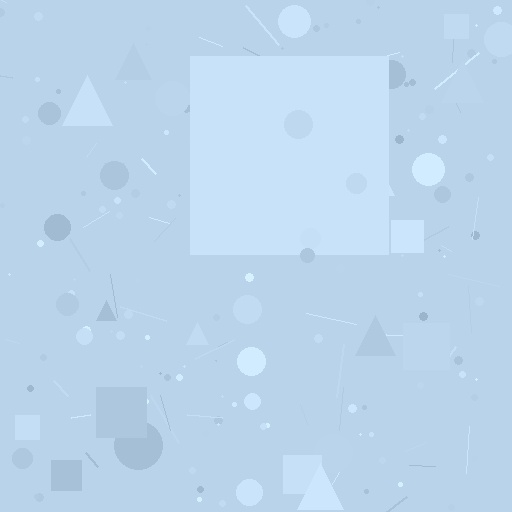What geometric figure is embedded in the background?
A square is embedded in the background.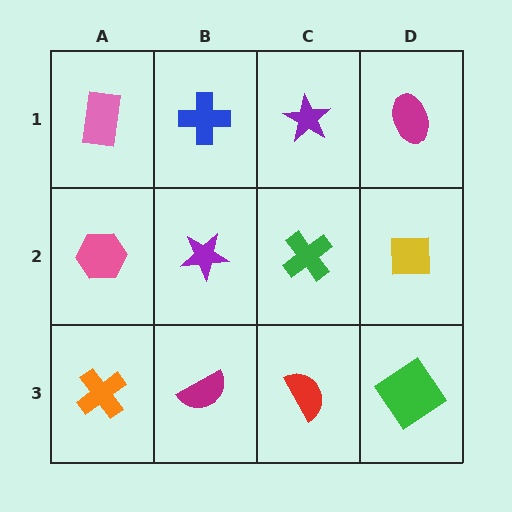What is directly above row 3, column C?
A green cross.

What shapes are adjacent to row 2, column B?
A blue cross (row 1, column B), a magenta semicircle (row 3, column B), a pink hexagon (row 2, column A), a green cross (row 2, column C).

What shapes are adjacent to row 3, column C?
A green cross (row 2, column C), a magenta semicircle (row 3, column B), a green diamond (row 3, column D).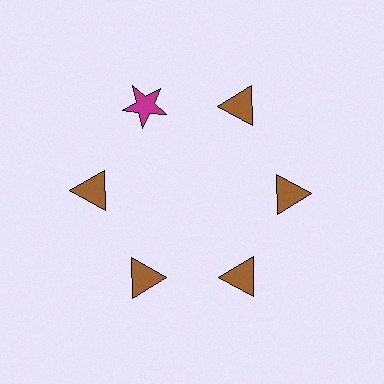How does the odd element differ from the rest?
It differs in both color (magenta instead of brown) and shape (star instead of triangle).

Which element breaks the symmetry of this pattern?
The magenta star at roughly the 11 o'clock position breaks the symmetry. All other shapes are brown triangles.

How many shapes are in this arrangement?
There are 6 shapes arranged in a ring pattern.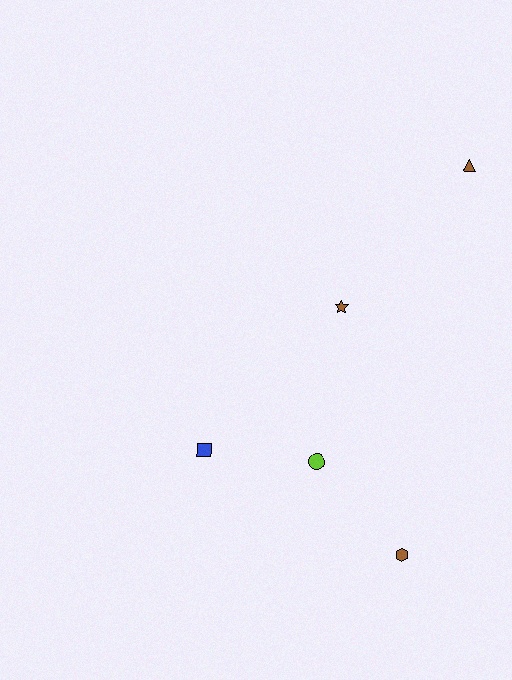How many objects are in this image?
There are 5 objects.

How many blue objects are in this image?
There is 1 blue object.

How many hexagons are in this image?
There is 1 hexagon.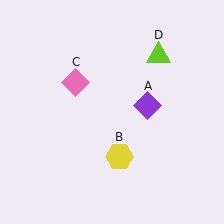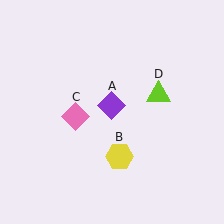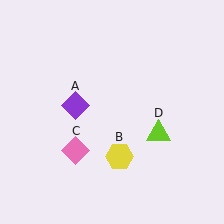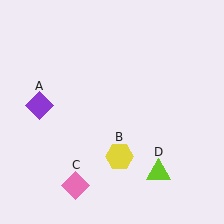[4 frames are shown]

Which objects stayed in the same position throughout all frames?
Yellow hexagon (object B) remained stationary.